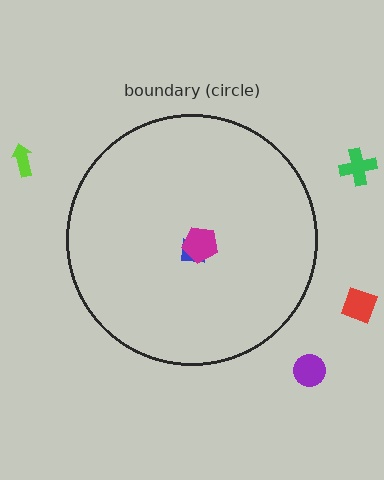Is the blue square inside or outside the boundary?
Inside.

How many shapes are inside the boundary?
2 inside, 4 outside.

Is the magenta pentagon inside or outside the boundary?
Inside.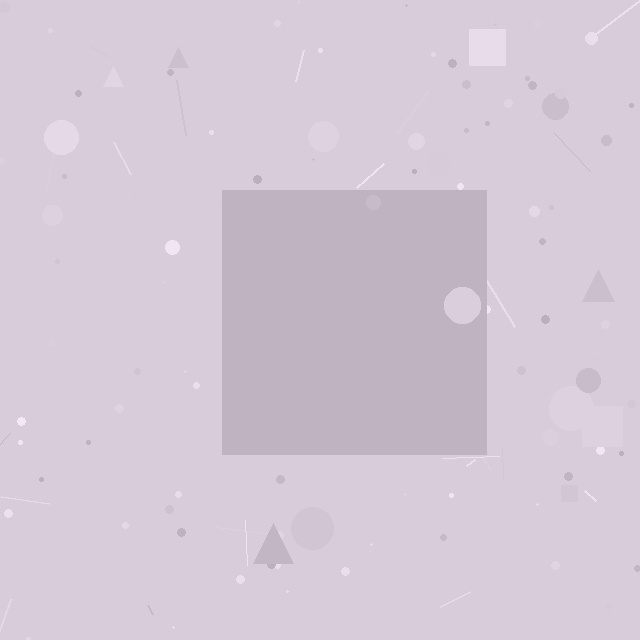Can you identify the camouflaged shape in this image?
The camouflaged shape is a square.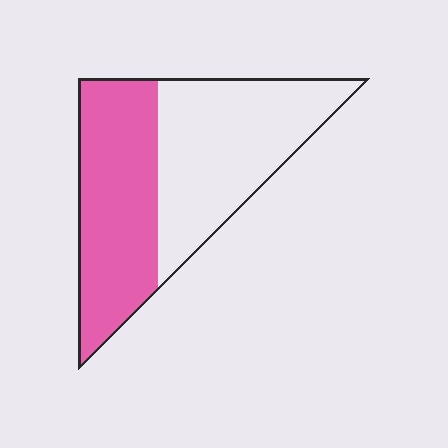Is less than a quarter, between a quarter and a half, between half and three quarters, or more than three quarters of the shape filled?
Between a quarter and a half.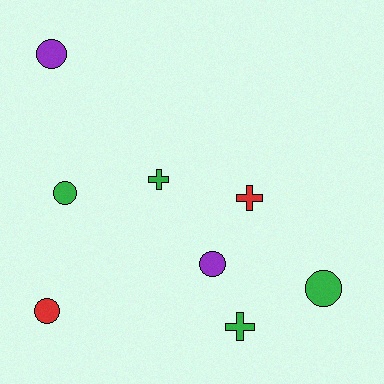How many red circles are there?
There is 1 red circle.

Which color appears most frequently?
Green, with 4 objects.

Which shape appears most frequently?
Circle, with 5 objects.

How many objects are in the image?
There are 8 objects.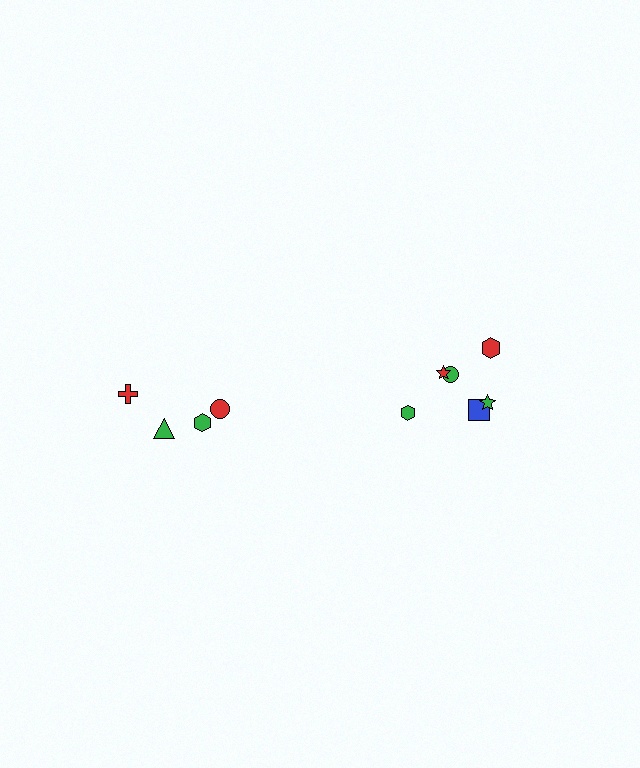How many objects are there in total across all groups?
There are 10 objects.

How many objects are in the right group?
There are 6 objects.